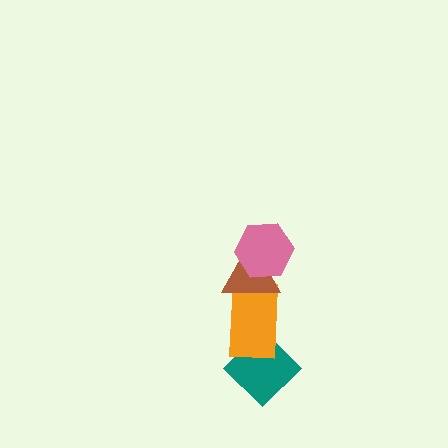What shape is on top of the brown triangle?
The pink hexagon is on top of the brown triangle.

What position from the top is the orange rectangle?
The orange rectangle is 3rd from the top.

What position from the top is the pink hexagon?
The pink hexagon is 1st from the top.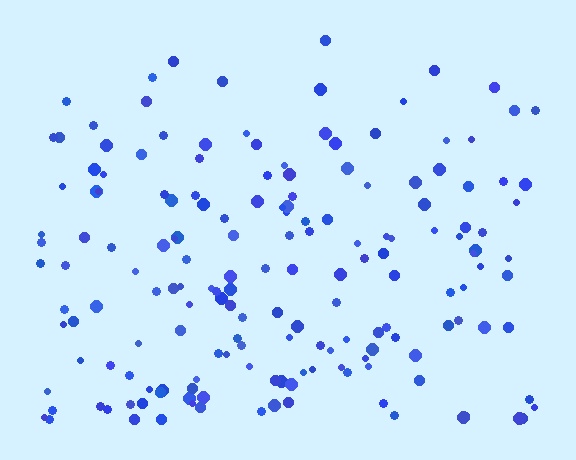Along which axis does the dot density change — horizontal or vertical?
Vertical.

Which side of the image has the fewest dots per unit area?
The top.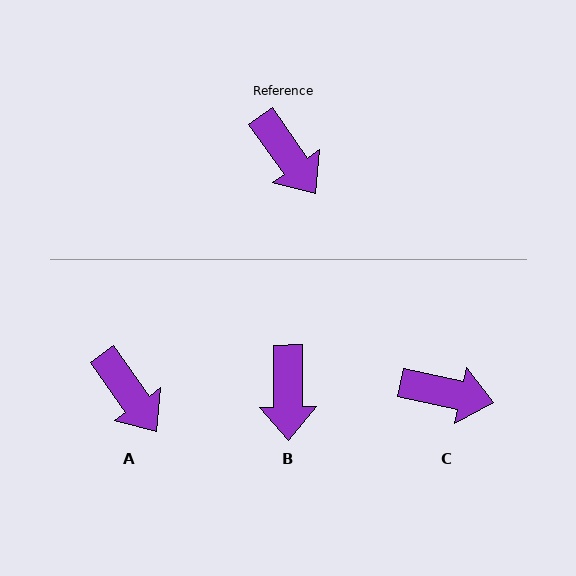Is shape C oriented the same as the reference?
No, it is off by about 43 degrees.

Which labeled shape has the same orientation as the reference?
A.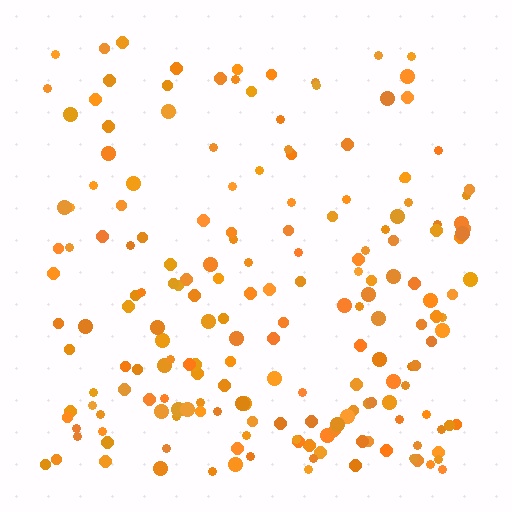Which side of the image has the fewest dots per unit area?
The top.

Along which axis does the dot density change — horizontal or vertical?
Vertical.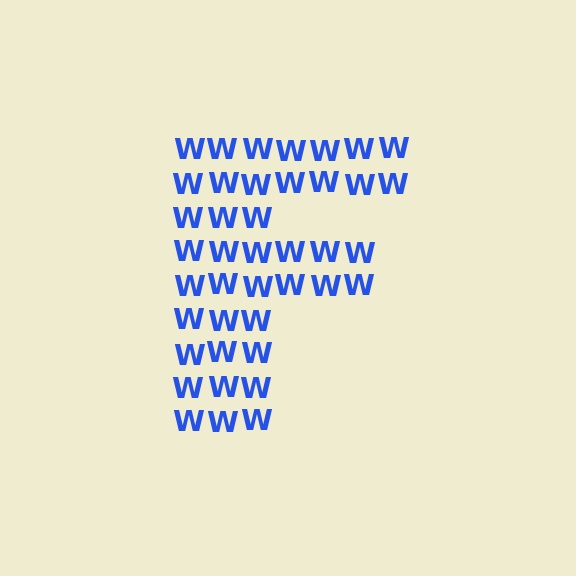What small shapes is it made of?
It is made of small letter W's.